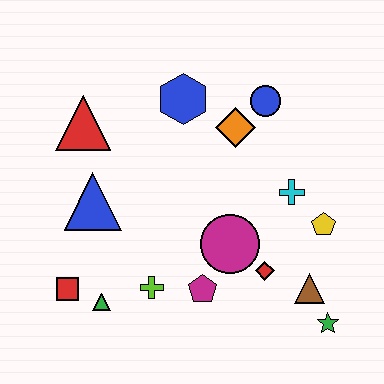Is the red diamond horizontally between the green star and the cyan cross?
No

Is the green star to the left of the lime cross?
No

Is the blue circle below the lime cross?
No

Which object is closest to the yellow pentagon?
The cyan cross is closest to the yellow pentagon.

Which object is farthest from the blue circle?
The red square is farthest from the blue circle.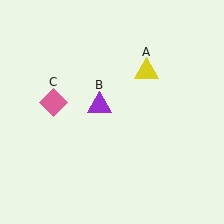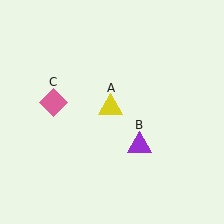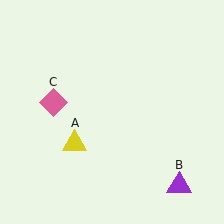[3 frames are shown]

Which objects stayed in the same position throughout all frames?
Pink diamond (object C) remained stationary.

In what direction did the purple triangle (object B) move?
The purple triangle (object B) moved down and to the right.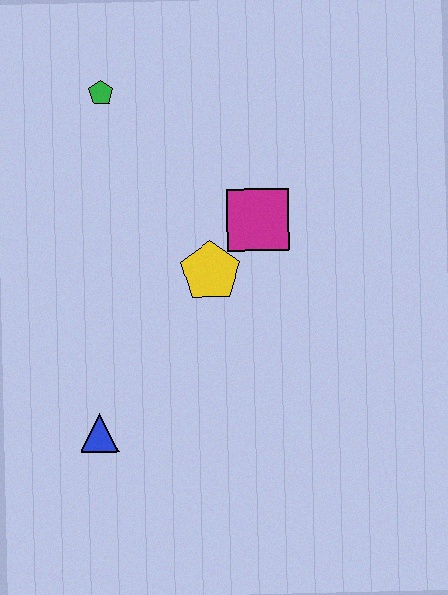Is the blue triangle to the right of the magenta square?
No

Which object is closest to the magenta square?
The yellow pentagon is closest to the magenta square.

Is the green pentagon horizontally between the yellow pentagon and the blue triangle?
Yes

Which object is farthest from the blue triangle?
The green pentagon is farthest from the blue triangle.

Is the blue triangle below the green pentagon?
Yes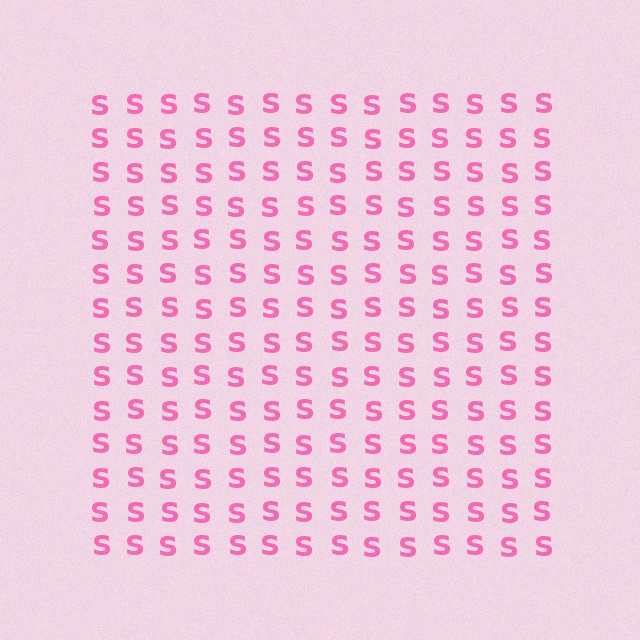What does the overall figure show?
The overall figure shows a square.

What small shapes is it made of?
It is made of small letter S's.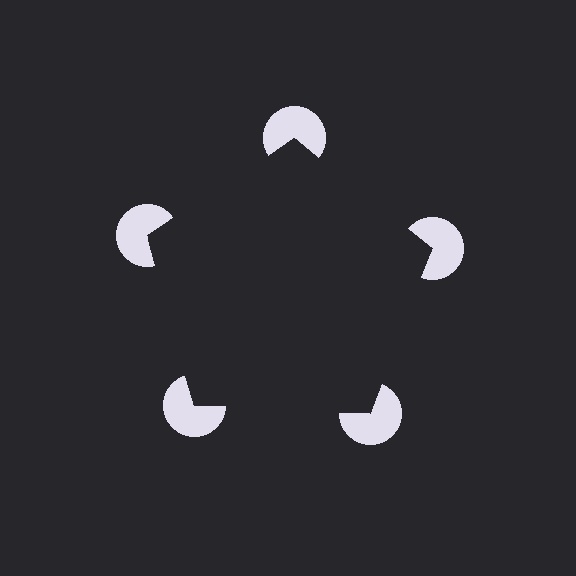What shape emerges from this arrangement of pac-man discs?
An illusory pentagon — its edges are inferred from the aligned wedge cuts in the pac-man discs, not physically drawn.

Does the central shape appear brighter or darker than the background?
It typically appears slightly darker than the background, even though no actual brightness change is drawn.